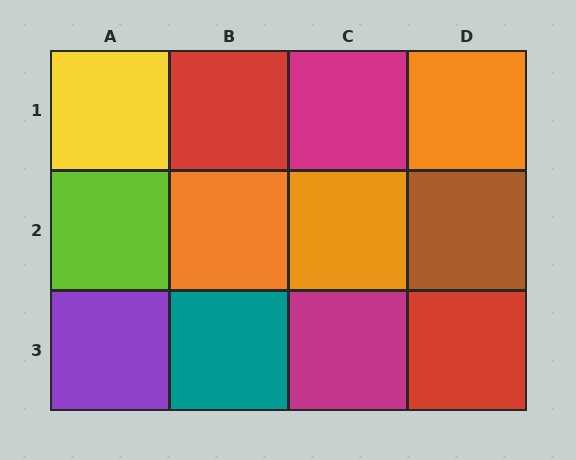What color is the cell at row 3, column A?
Purple.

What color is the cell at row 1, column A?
Yellow.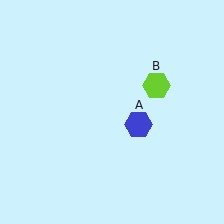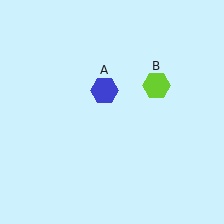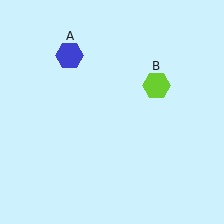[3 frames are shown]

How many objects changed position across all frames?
1 object changed position: blue hexagon (object A).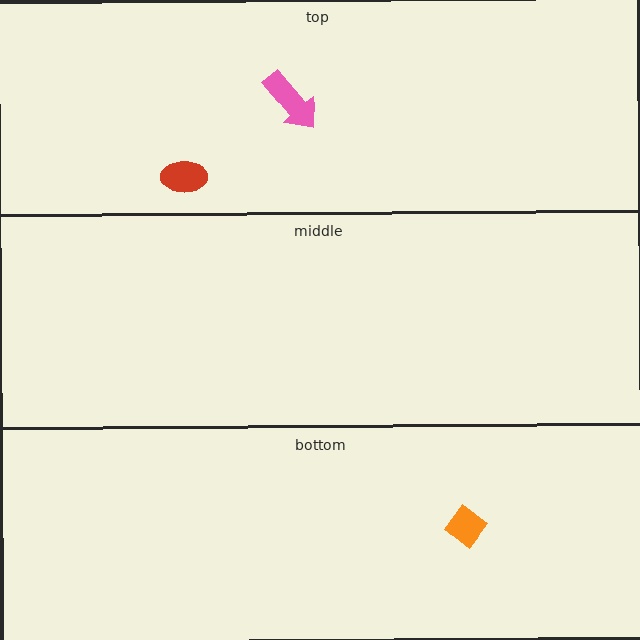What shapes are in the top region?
The red ellipse, the pink arrow.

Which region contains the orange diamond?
The bottom region.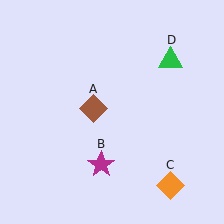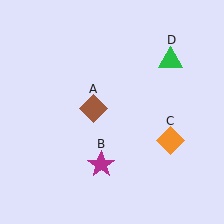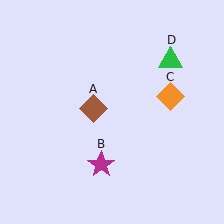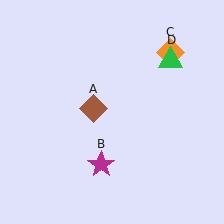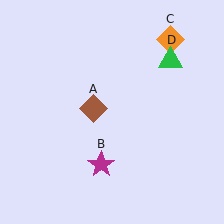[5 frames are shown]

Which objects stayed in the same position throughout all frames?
Brown diamond (object A) and magenta star (object B) and green triangle (object D) remained stationary.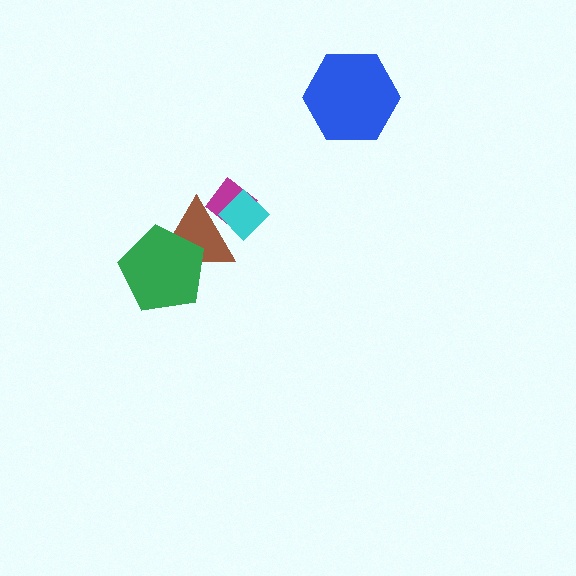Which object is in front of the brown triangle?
The green pentagon is in front of the brown triangle.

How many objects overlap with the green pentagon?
1 object overlaps with the green pentagon.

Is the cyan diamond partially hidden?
Yes, it is partially covered by another shape.